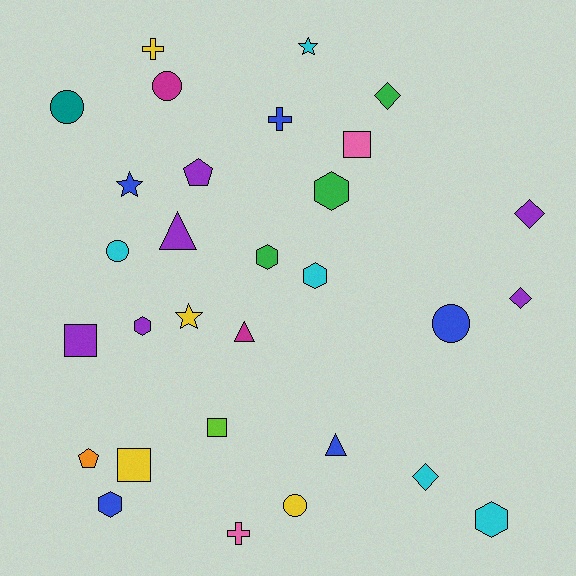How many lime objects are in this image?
There is 1 lime object.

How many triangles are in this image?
There are 3 triangles.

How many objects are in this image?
There are 30 objects.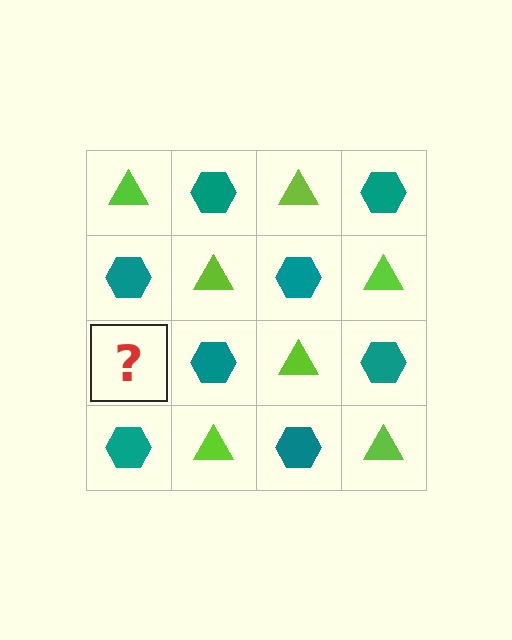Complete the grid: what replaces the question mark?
The question mark should be replaced with a lime triangle.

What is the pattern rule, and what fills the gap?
The rule is that it alternates lime triangle and teal hexagon in a checkerboard pattern. The gap should be filled with a lime triangle.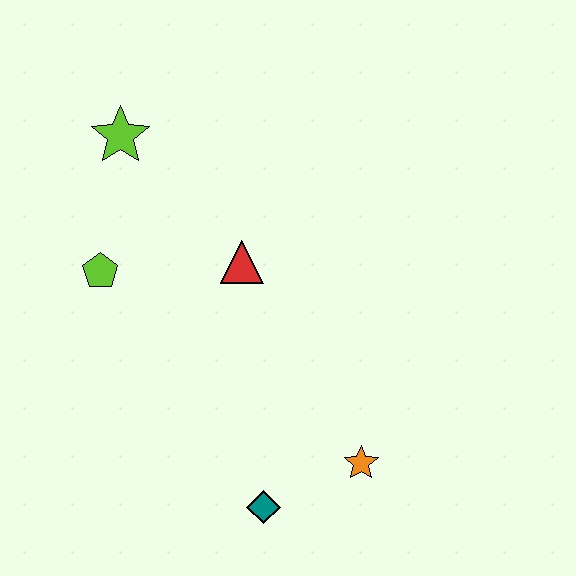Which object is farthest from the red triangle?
The teal diamond is farthest from the red triangle.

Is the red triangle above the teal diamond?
Yes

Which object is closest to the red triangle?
The lime pentagon is closest to the red triangle.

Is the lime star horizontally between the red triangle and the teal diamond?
No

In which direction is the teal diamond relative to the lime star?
The teal diamond is below the lime star.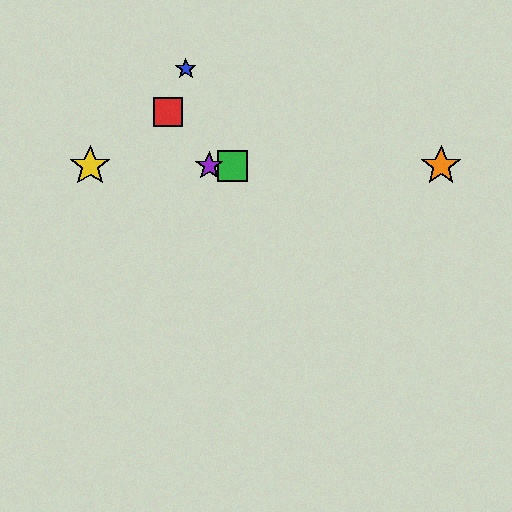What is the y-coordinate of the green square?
The green square is at y≈166.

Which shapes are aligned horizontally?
The green square, the yellow star, the purple star, the orange star are aligned horizontally.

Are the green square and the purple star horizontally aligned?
Yes, both are at y≈166.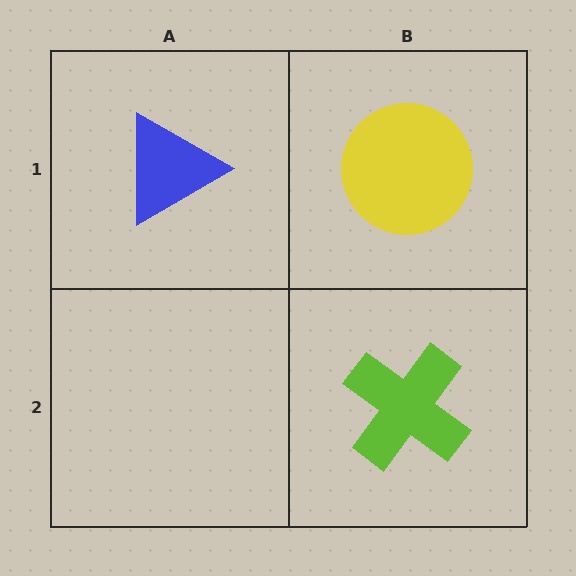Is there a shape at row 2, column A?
No, that cell is empty.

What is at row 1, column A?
A blue triangle.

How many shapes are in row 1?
2 shapes.